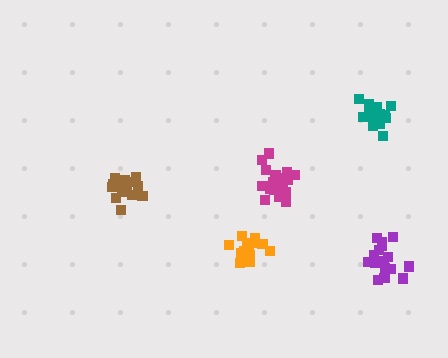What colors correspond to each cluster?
The clusters are colored: purple, brown, magenta, teal, orange.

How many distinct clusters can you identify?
There are 5 distinct clusters.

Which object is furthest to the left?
The brown cluster is leftmost.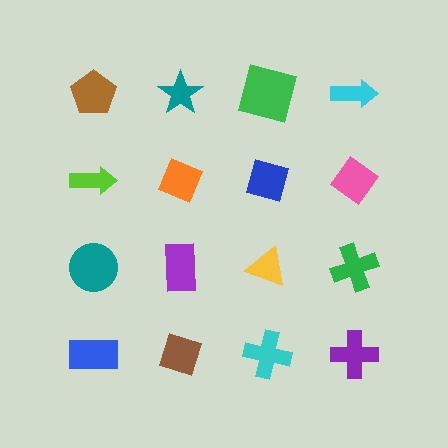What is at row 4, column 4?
A purple cross.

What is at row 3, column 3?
A yellow triangle.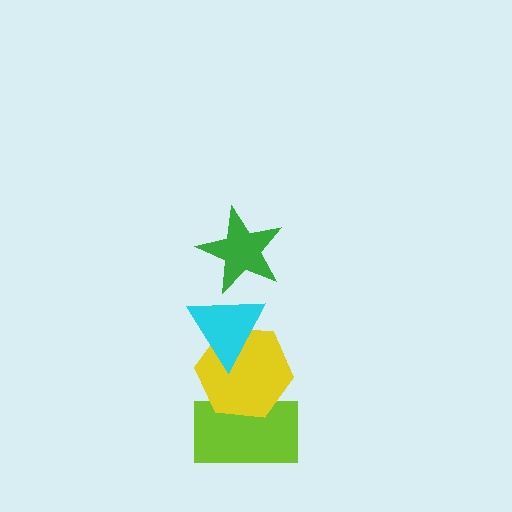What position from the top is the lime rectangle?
The lime rectangle is 4th from the top.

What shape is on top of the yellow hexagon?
The cyan triangle is on top of the yellow hexagon.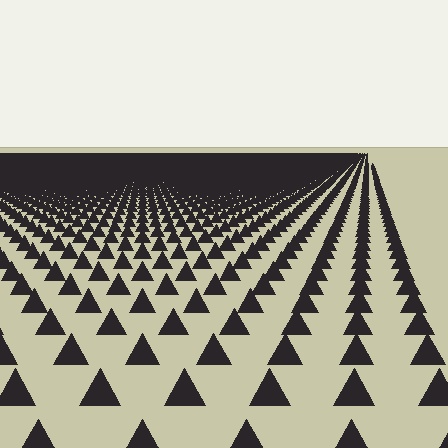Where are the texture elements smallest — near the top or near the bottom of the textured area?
Near the top.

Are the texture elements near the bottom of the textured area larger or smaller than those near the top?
Larger. Near the bottom, elements are closer to the viewer and appear at a bigger on-screen size.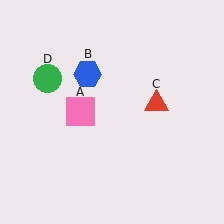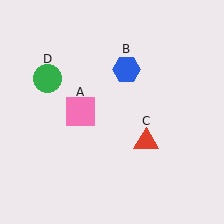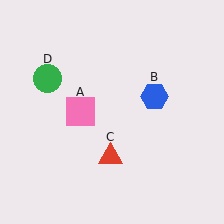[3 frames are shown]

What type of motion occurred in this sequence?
The blue hexagon (object B), red triangle (object C) rotated clockwise around the center of the scene.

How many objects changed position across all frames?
2 objects changed position: blue hexagon (object B), red triangle (object C).